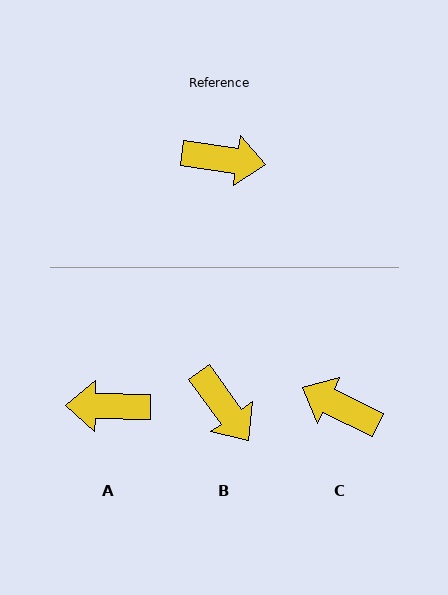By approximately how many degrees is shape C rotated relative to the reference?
Approximately 162 degrees counter-clockwise.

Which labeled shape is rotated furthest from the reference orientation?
A, about 173 degrees away.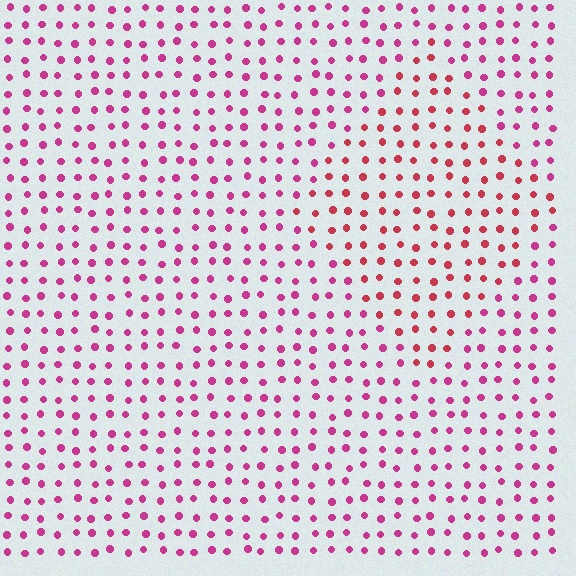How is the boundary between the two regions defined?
The boundary is defined purely by a slight shift in hue (about 28 degrees). Spacing, size, and orientation are identical on both sides.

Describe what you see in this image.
The image is filled with small magenta elements in a uniform arrangement. A diamond-shaped region is visible where the elements are tinted to a slightly different hue, forming a subtle color boundary.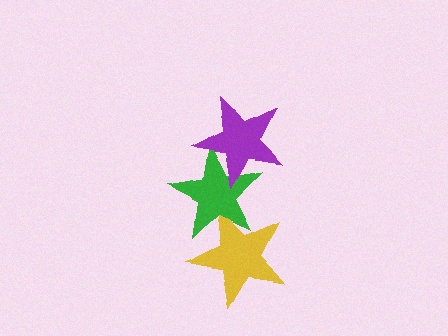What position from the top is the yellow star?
The yellow star is 3rd from the top.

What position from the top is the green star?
The green star is 2nd from the top.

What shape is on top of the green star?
The purple star is on top of the green star.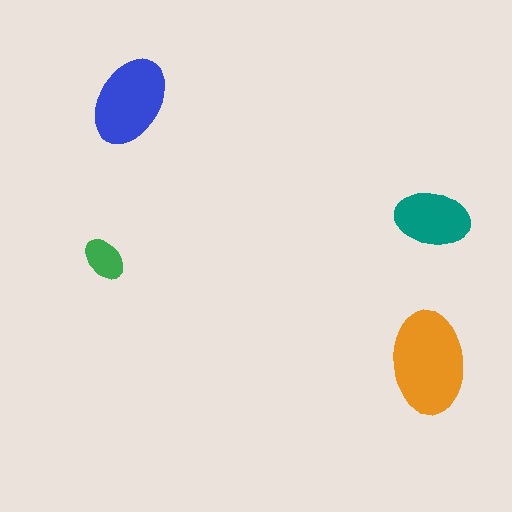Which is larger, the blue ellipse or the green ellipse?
The blue one.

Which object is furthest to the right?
The teal ellipse is rightmost.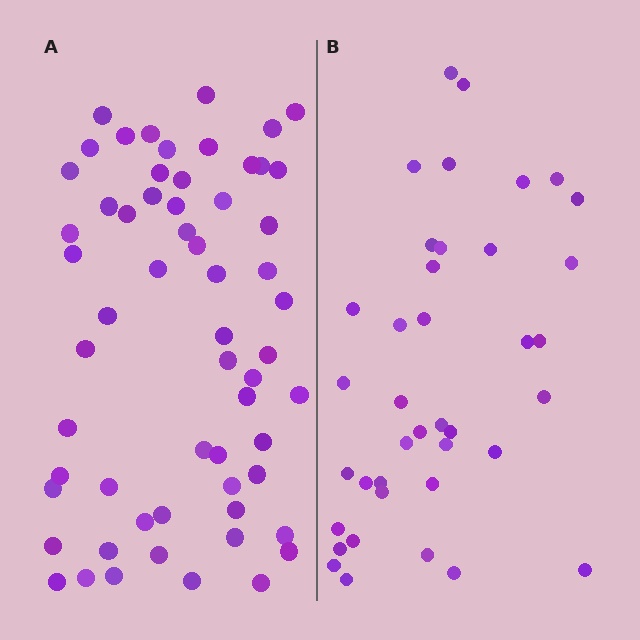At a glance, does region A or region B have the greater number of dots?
Region A (the left region) has more dots.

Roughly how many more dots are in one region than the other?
Region A has approximately 20 more dots than region B.